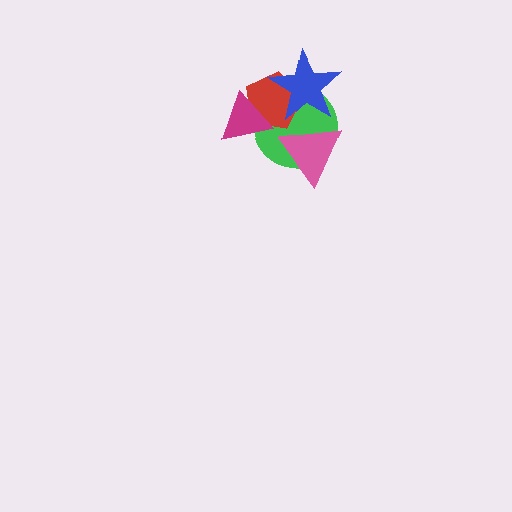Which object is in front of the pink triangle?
The blue star is in front of the pink triangle.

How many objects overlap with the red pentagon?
3 objects overlap with the red pentagon.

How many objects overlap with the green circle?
4 objects overlap with the green circle.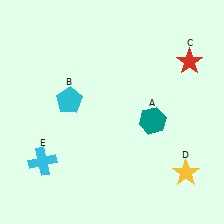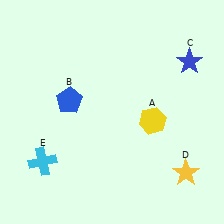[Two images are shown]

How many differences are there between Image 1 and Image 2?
There are 3 differences between the two images.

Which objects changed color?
A changed from teal to yellow. B changed from cyan to blue. C changed from red to blue.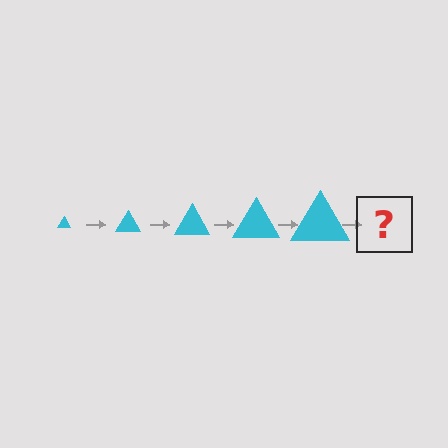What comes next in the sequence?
The next element should be a cyan triangle, larger than the previous one.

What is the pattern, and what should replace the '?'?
The pattern is that the triangle gets progressively larger each step. The '?' should be a cyan triangle, larger than the previous one.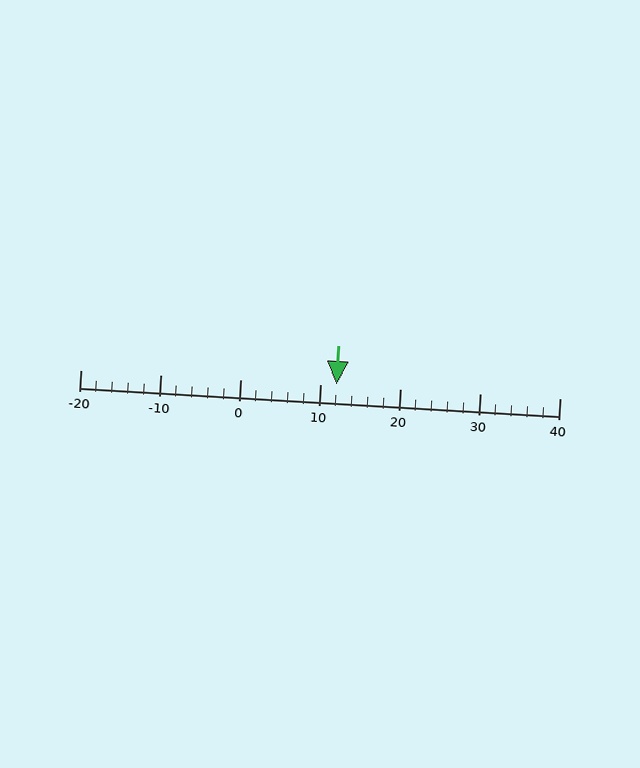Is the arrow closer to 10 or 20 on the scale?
The arrow is closer to 10.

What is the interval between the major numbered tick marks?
The major tick marks are spaced 10 units apart.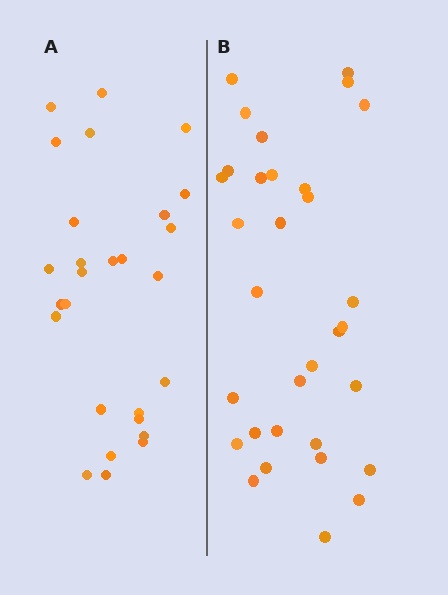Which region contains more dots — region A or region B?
Region B (the right region) has more dots.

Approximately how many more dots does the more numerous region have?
Region B has about 5 more dots than region A.